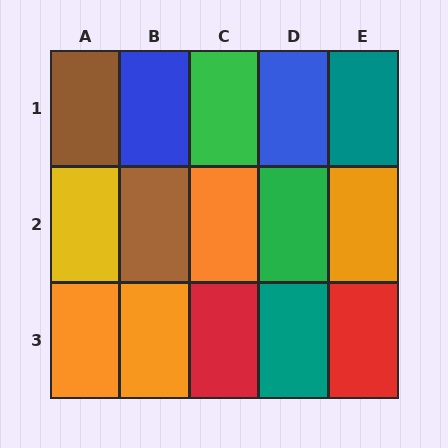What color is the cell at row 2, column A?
Yellow.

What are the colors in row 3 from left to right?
Orange, orange, red, teal, red.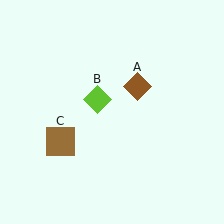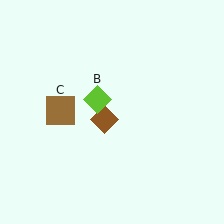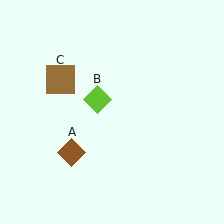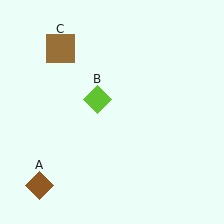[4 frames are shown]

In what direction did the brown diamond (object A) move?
The brown diamond (object A) moved down and to the left.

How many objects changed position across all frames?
2 objects changed position: brown diamond (object A), brown square (object C).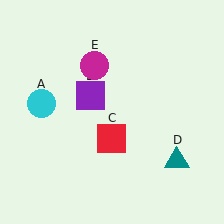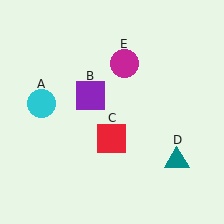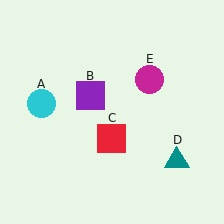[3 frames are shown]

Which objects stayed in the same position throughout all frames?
Cyan circle (object A) and purple square (object B) and red square (object C) and teal triangle (object D) remained stationary.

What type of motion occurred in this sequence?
The magenta circle (object E) rotated clockwise around the center of the scene.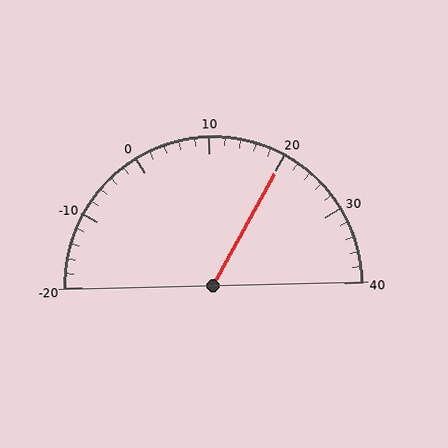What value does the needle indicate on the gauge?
The needle indicates approximately 20.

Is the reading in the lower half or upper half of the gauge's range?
The reading is in the upper half of the range (-20 to 40).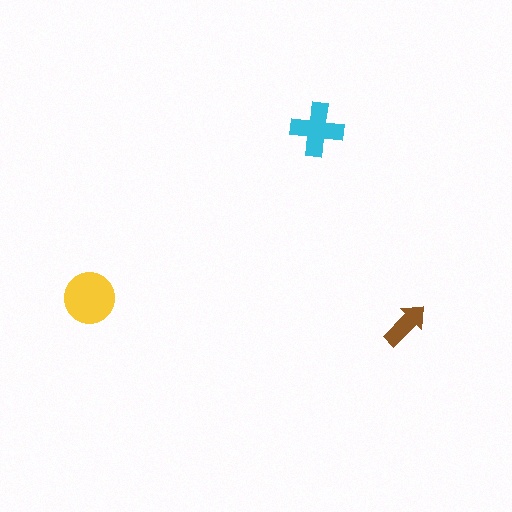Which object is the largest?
The yellow circle.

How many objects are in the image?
There are 3 objects in the image.